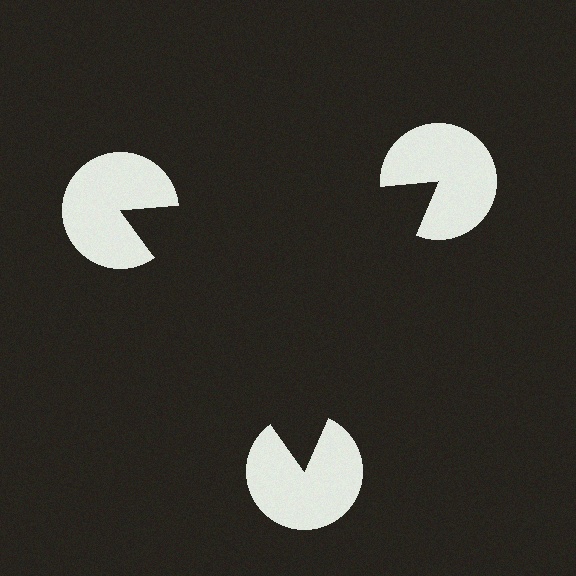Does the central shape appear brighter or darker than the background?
It typically appears slightly darker than the background, even though no actual brightness change is drawn.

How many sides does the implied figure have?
3 sides.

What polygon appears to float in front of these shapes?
An illusory triangle — its edges are inferred from the aligned wedge cuts in the pac-man discs, not physically drawn.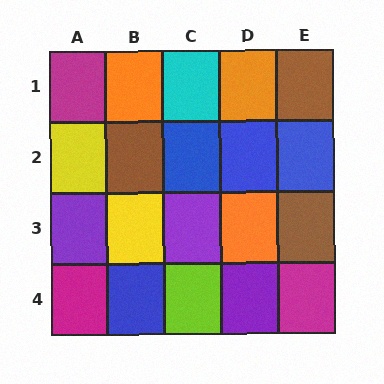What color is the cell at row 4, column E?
Magenta.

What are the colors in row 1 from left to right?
Magenta, orange, cyan, orange, brown.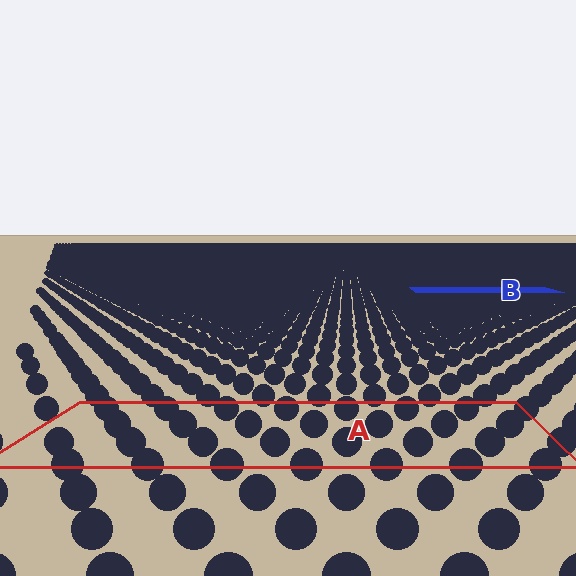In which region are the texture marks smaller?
The texture marks are smaller in region B, because it is farther away.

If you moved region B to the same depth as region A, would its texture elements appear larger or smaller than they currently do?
They would appear larger. At a closer depth, the same texture elements are projected at a bigger on-screen size.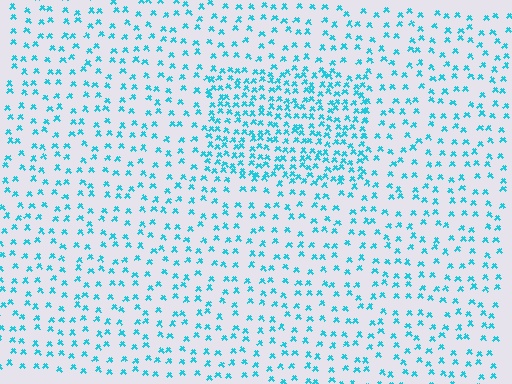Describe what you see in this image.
The image contains small cyan elements arranged at two different densities. A rectangle-shaped region is visible where the elements are more densely packed than the surrounding area.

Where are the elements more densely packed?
The elements are more densely packed inside the rectangle boundary.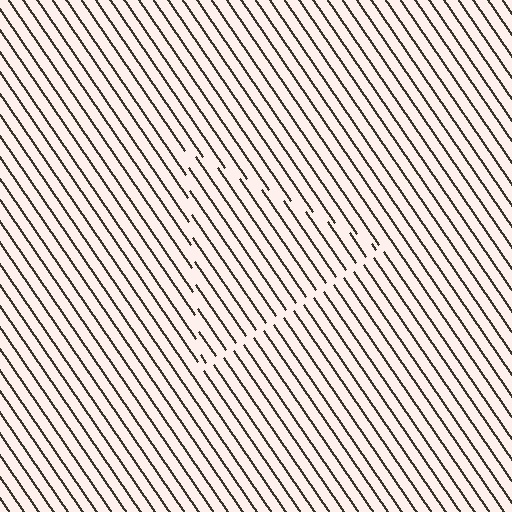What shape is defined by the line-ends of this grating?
An illusory triangle. The interior of the shape contains the same grating, shifted by half a period — the contour is defined by the phase discontinuity where line-ends from the inner and outer gratings abut.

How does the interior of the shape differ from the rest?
The interior of the shape contains the same grating, shifted by half a period — the contour is defined by the phase discontinuity where line-ends from the inner and outer gratings abut.